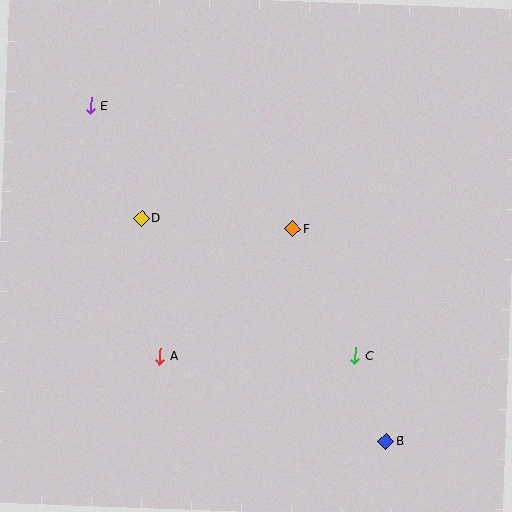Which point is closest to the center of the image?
Point F at (293, 229) is closest to the center.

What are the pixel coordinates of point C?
Point C is at (355, 355).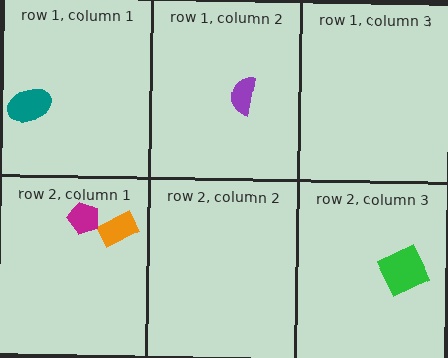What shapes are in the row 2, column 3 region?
The green square.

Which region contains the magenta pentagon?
The row 2, column 1 region.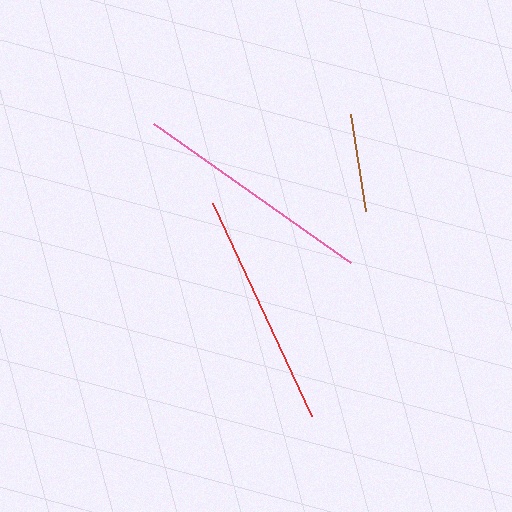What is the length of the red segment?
The red segment is approximately 235 pixels long.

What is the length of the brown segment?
The brown segment is approximately 97 pixels long.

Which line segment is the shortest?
The brown line is the shortest at approximately 97 pixels.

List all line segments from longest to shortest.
From longest to shortest: pink, red, brown.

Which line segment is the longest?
The pink line is the longest at approximately 241 pixels.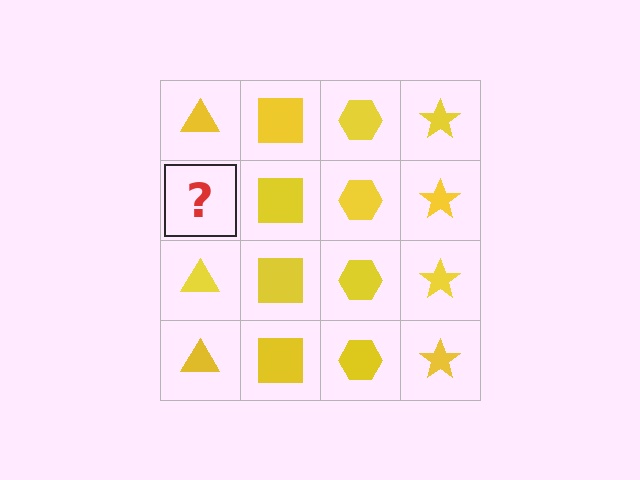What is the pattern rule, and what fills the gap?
The rule is that each column has a consistent shape. The gap should be filled with a yellow triangle.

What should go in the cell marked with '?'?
The missing cell should contain a yellow triangle.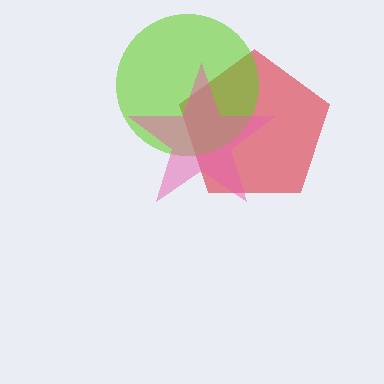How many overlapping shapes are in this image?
There are 3 overlapping shapes in the image.